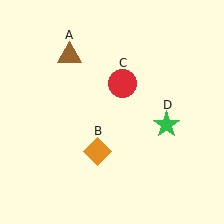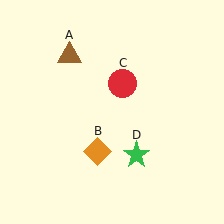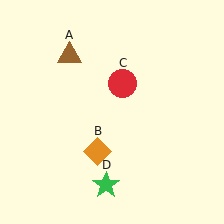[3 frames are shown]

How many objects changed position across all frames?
1 object changed position: green star (object D).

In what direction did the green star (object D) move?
The green star (object D) moved down and to the left.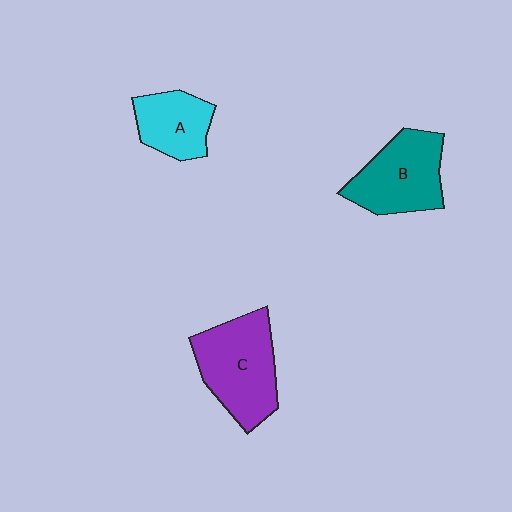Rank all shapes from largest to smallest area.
From largest to smallest: C (purple), B (teal), A (cyan).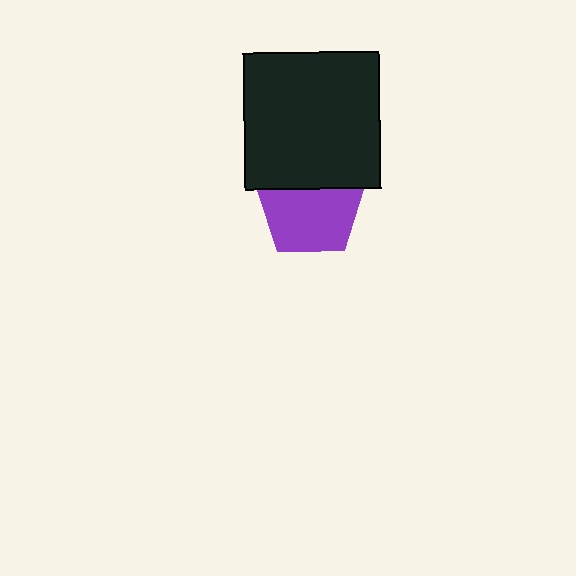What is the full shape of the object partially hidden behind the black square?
The partially hidden object is a purple pentagon.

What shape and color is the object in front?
The object in front is a black square.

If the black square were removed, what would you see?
You would see the complete purple pentagon.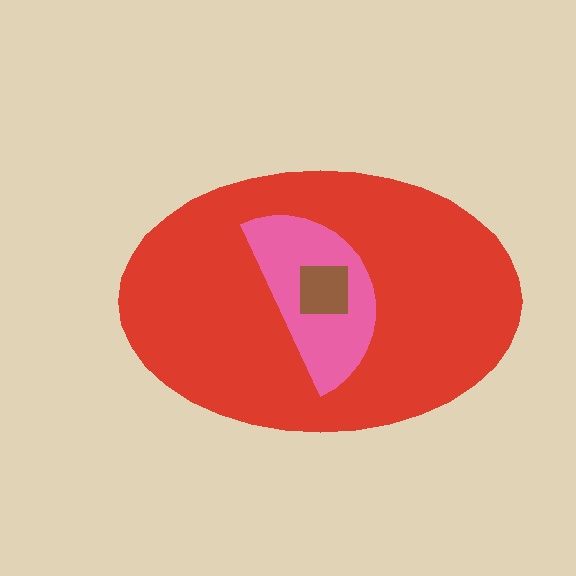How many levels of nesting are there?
3.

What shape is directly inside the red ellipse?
The pink semicircle.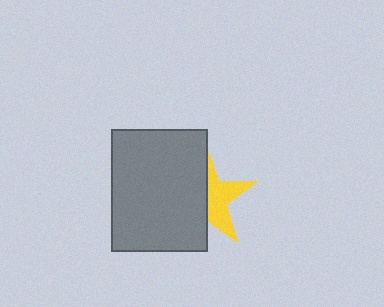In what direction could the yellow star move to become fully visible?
The yellow star could move right. That would shift it out from behind the gray rectangle entirely.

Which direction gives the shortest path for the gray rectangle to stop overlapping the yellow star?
Moving left gives the shortest separation.